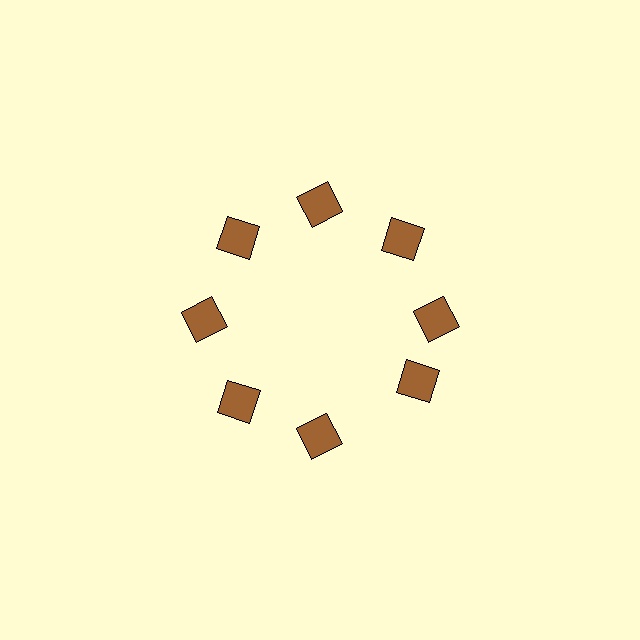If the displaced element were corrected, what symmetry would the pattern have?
It would have 8-fold rotational symmetry — the pattern would map onto itself every 45 degrees.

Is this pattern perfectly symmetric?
No. The 8 brown squares are arranged in a ring, but one element near the 4 o'clock position is rotated out of alignment along the ring, breaking the 8-fold rotational symmetry.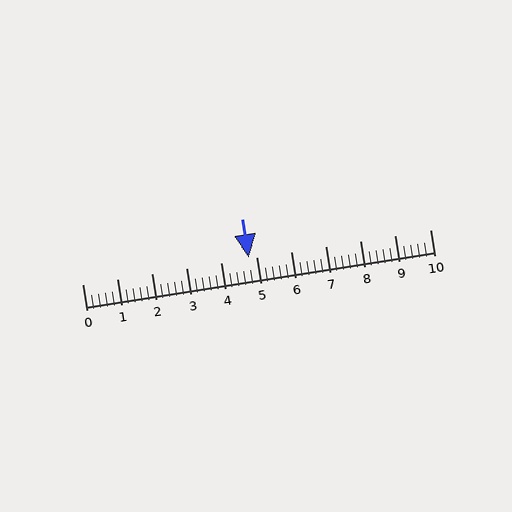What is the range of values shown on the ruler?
The ruler shows values from 0 to 10.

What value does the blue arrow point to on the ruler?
The blue arrow points to approximately 4.8.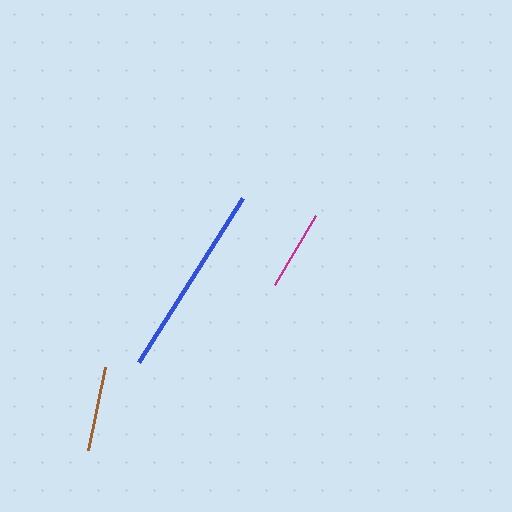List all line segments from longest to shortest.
From longest to shortest: blue, brown, magenta.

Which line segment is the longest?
The blue line is the longest at approximately 194 pixels.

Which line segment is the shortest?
The magenta line is the shortest at approximately 80 pixels.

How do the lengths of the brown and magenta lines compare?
The brown and magenta lines are approximately the same length.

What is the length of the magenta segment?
The magenta segment is approximately 80 pixels long.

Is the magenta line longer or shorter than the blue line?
The blue line is longer than the magenta line.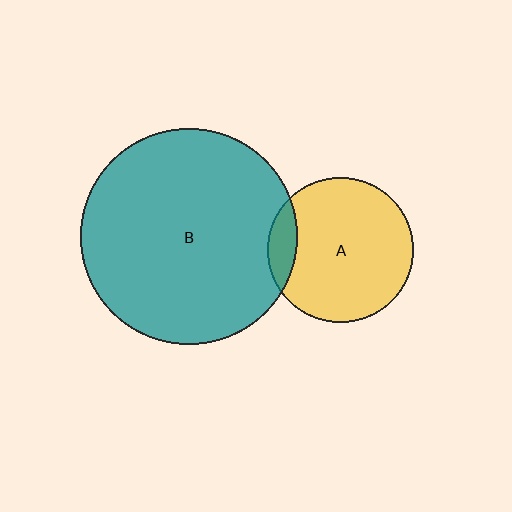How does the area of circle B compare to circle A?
Approximately 2.2 times.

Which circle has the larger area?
Circle B (teal).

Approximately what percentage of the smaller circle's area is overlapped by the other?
Approximately 10%.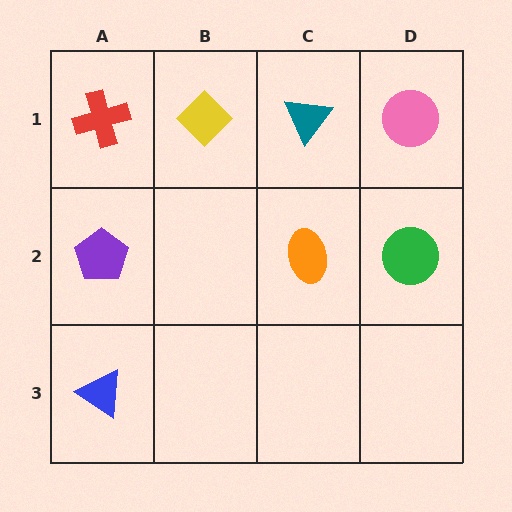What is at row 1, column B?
A yellow diamond.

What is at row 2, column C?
An orange ellipse.